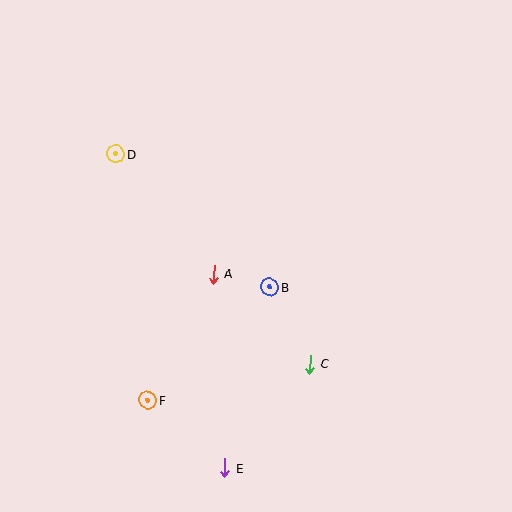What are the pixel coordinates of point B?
Point B is at (270, 287).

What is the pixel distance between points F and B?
The distance between F and B is 166 pixels.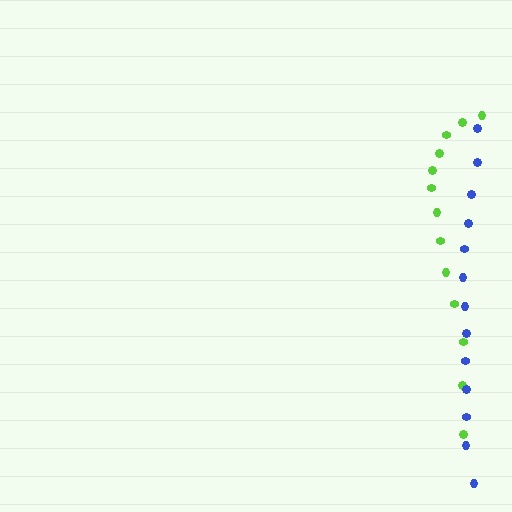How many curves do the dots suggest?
There are 2 distinct paths.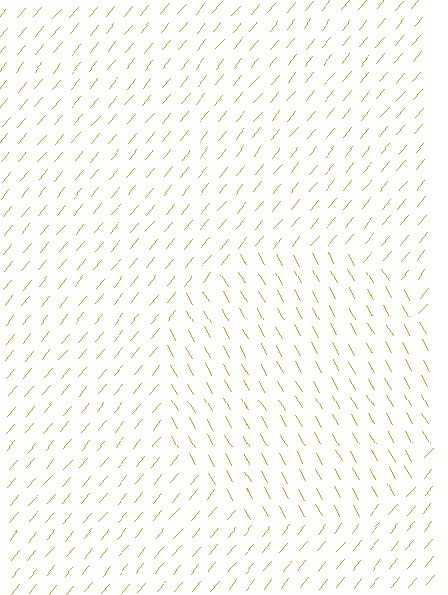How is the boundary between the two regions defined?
The boundary is defined purely by a change in line orientation (approximately 69 degrees difference). All lines are the same color and thickness.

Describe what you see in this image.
The image is filled with small orange line segments. A circle region in the image has lines oriented differently from the surrounding lines, creating a visible texture boundary.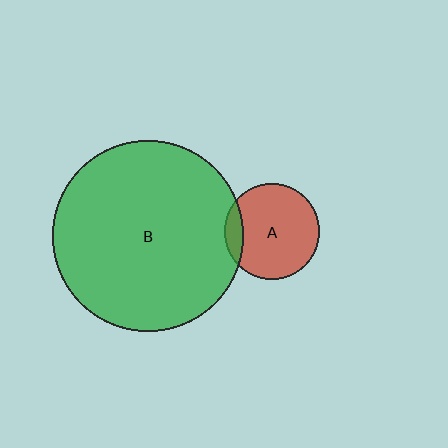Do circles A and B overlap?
Yes.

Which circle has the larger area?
Circle B (green).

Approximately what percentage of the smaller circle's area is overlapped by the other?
Approximately 10%.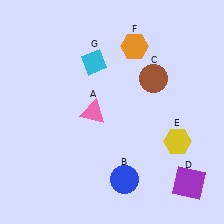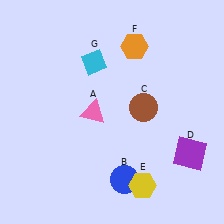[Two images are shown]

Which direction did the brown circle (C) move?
The brown circle (C) moved down.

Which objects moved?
The objects that moved are: the brown circle (C), the purple square (D), the yellow hexagon (E).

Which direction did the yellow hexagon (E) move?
The yellow hexagon (E) moved down.